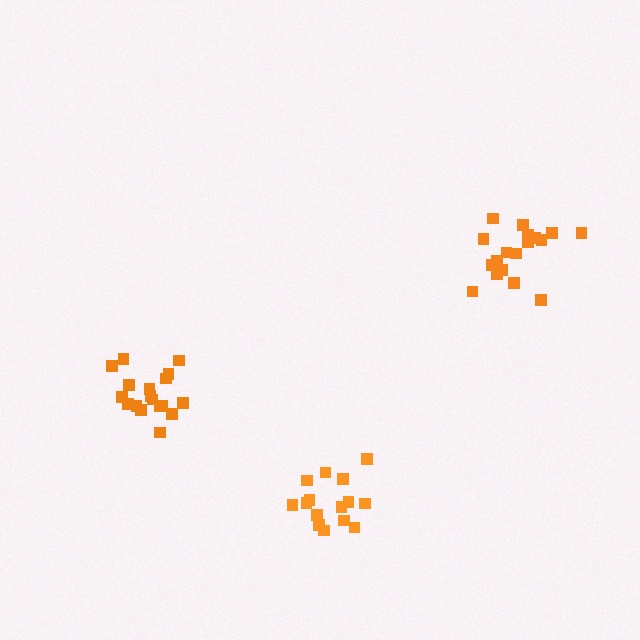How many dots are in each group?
Group 1: 18 dots, Group 2: 15 dots, Group 3: 18 dots (51 total).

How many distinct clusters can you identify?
There are 3 distinct clusters.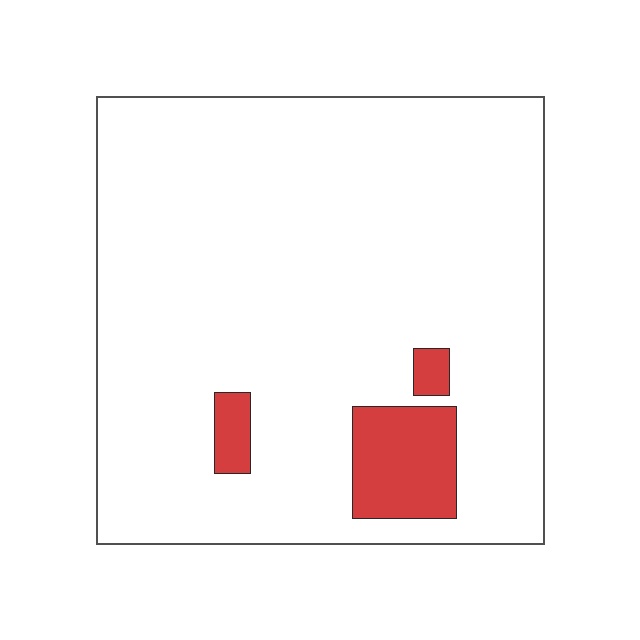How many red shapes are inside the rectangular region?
3.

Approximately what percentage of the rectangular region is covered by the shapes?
Approximately 10%.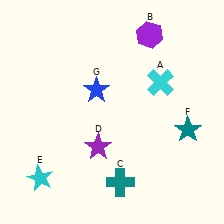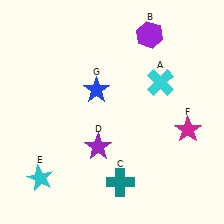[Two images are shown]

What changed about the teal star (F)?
In Image 1, F is teal. In Image 2, it changed to magenta.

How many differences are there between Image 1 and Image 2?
There is 1 difference between the two images.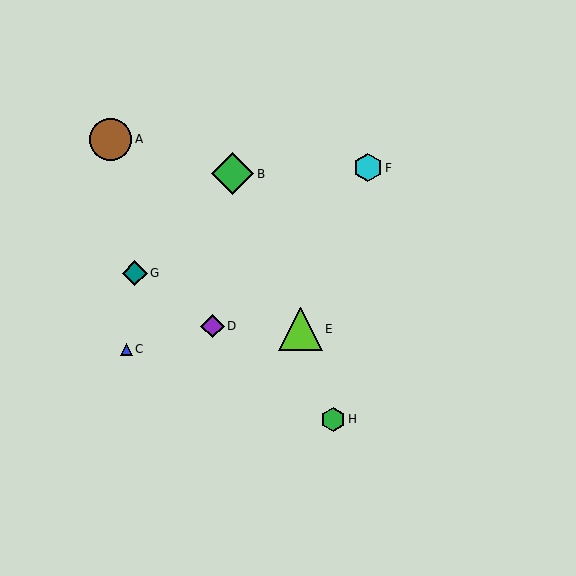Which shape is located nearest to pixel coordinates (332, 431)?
The green hexagon (labeled H) at (333, 419) is nearest to that location.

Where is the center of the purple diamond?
The center of the purple diamond is at (213, 326).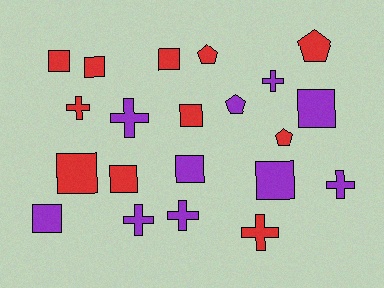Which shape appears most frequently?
Square, with 10 objects.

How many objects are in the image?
There are 21 objects.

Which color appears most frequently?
Red, with 11 objects.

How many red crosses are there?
There are 2 red crosses.